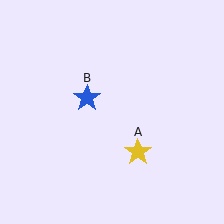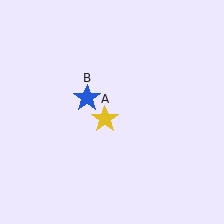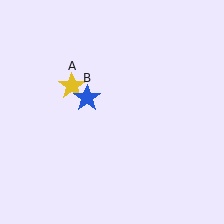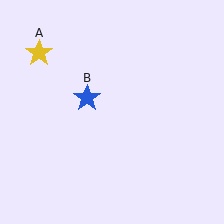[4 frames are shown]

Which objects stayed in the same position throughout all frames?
Blue star (object B) remained stationary.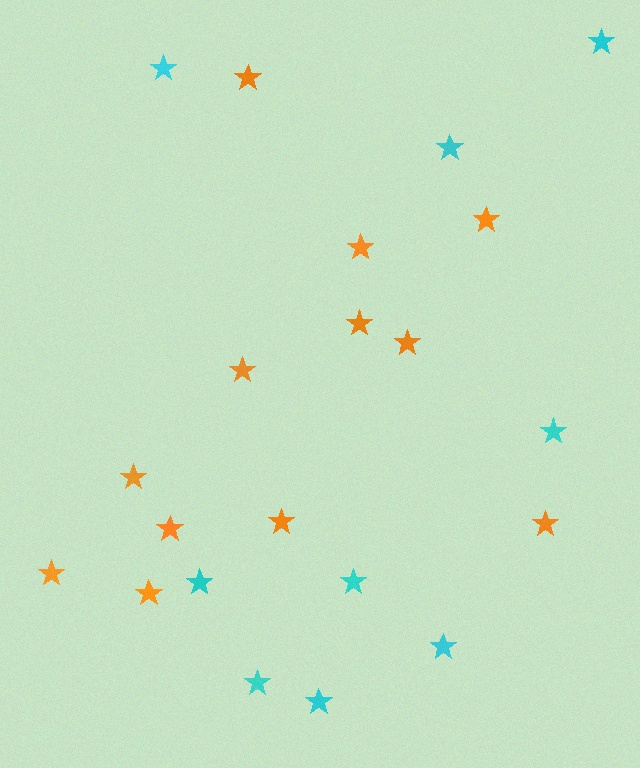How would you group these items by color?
There are 2 groups: one group of orange stars (12) and one group of cyan stars (9).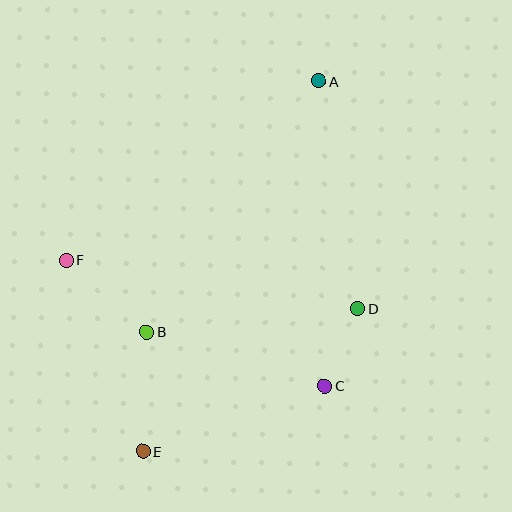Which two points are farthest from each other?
Points A and E are farthest from each other.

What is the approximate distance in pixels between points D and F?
The distance between D and F is approximately 296 pixels.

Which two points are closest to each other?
Points C and D are closest to each other.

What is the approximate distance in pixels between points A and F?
The distance between A and F is approximately 310 pixels.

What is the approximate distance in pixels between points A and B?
The distance between A and B is approximately 304 pixels.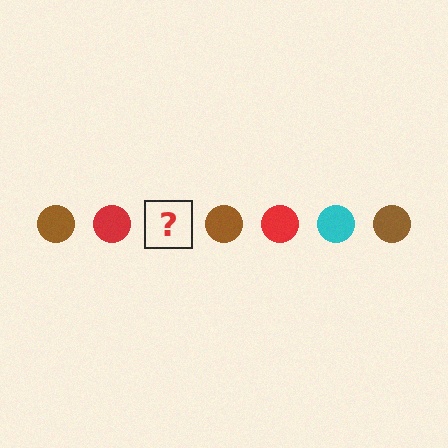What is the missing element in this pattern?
The missing element is a cyan circle.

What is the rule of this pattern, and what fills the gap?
The rule is that the pattern cycles through brown, red, cyan circles. The gap should be filled with a cyan circle.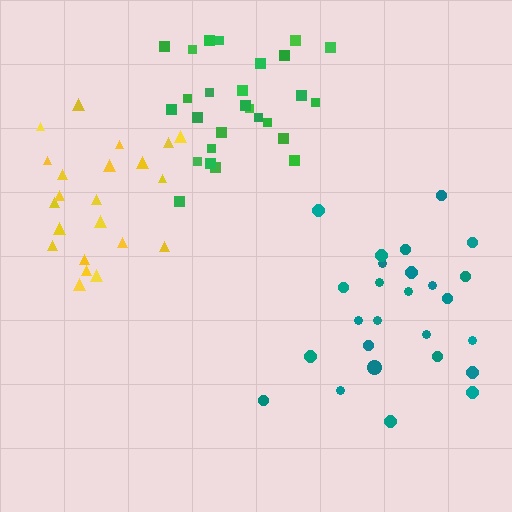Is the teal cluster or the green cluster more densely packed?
Green.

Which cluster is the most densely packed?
Green.